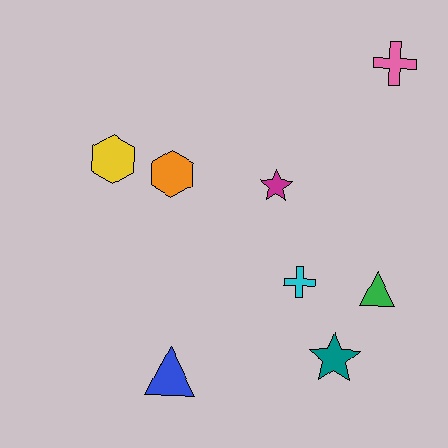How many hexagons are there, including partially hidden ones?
There are 2 hexagons.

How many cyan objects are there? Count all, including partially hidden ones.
There is 1 cyan object.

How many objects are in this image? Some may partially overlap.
There are 8 objects.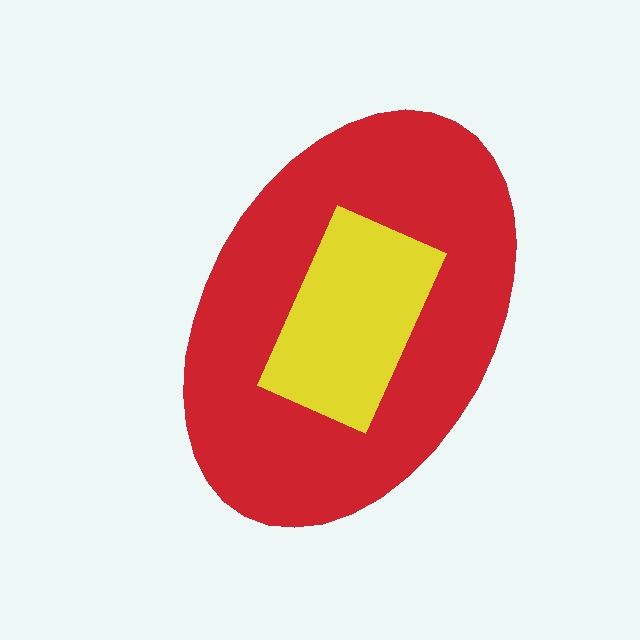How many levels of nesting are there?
2.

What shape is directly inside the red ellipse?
The yellow rectangle.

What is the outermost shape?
The red ellipse.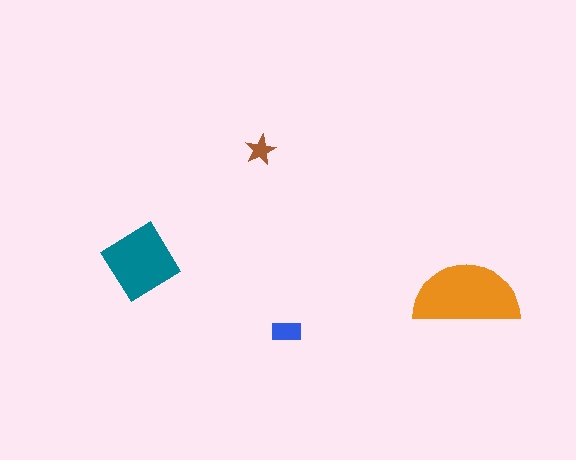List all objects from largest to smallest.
The orange semicircle, the teal diamond, the blue rectangle, the brown star.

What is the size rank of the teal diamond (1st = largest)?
2nd.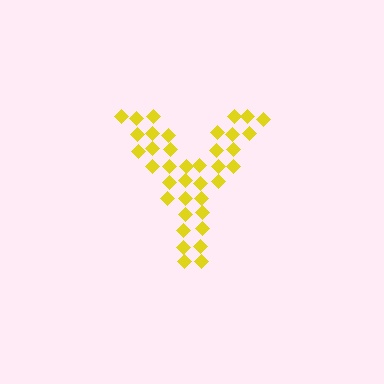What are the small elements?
The small elements are diamonds.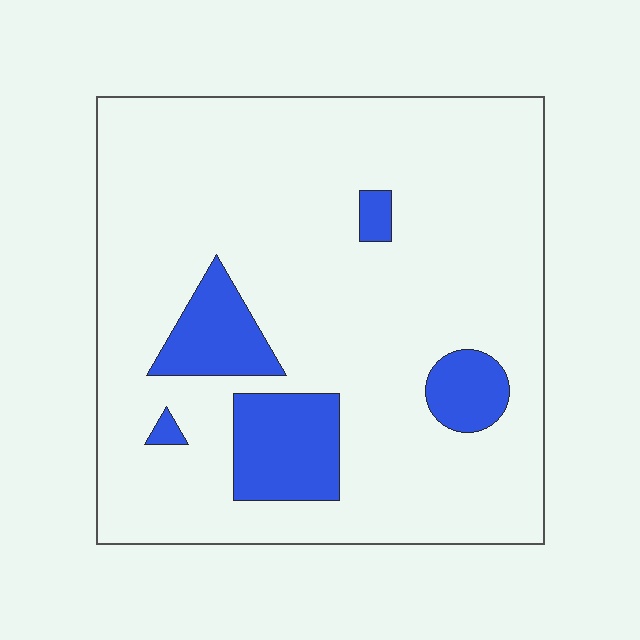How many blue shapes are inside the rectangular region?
5.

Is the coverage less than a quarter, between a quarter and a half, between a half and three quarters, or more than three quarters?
Less than a quarter.